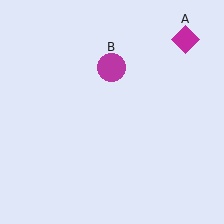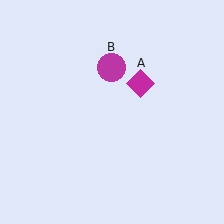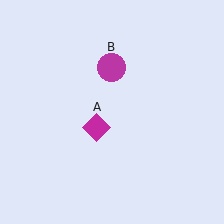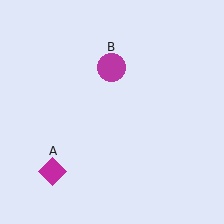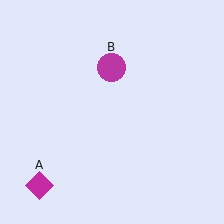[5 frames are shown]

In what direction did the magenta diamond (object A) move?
The magenta diamond (object A) moved down and to the left.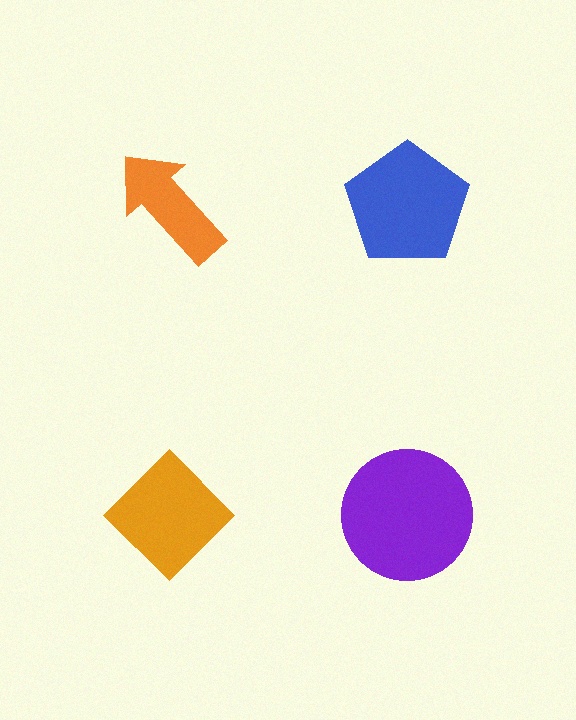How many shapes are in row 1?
2 shapes.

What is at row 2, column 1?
An orange diamond.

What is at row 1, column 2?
A blue pentagon.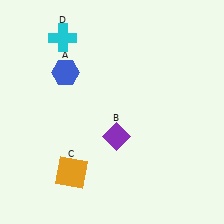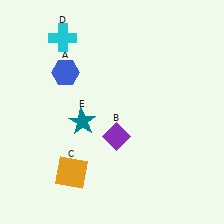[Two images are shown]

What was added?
A teal star (E) was added in Image 2.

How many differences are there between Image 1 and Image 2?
There is 1 difference between the two images.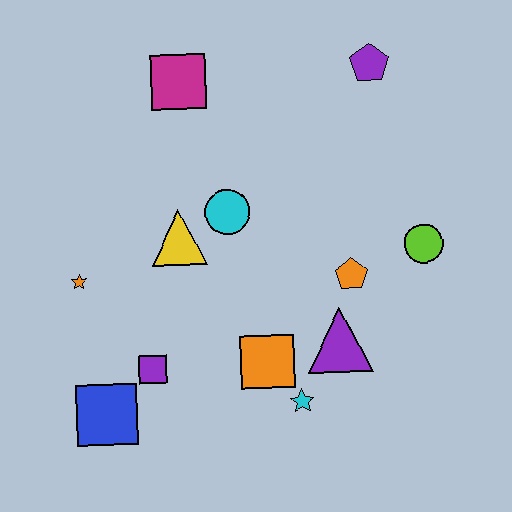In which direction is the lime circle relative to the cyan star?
The lime circle is above the cyan star.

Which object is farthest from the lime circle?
The blue square is farthest from the lime circle.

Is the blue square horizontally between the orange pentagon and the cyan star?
No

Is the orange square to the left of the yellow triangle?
No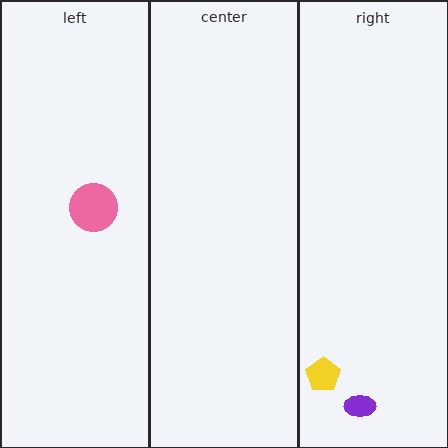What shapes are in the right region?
The yellow pentagon, the purple ellipse.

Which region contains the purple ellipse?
The right region.